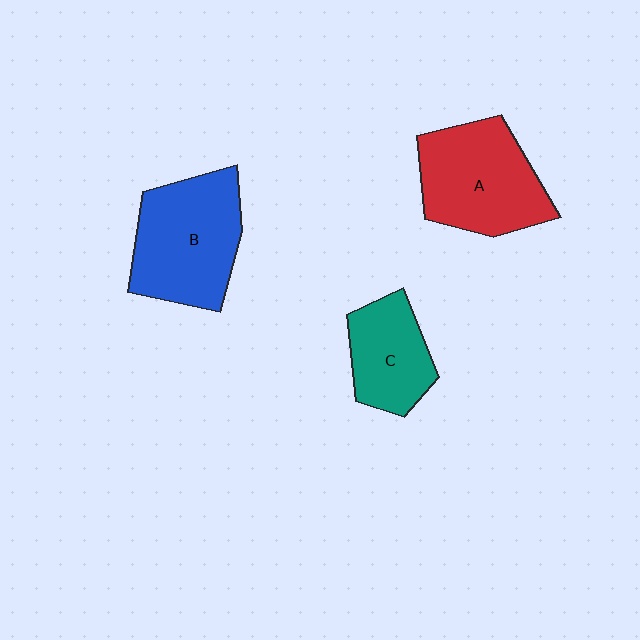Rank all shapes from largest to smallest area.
From largest to smallest: B (blue), A (red), C (teal).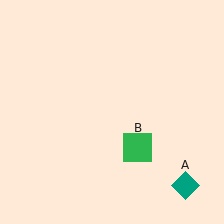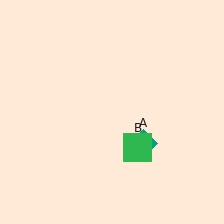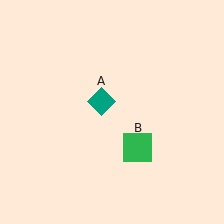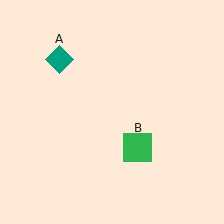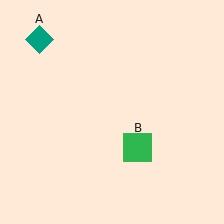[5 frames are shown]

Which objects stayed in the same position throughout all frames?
Green square (object B) remained stationary.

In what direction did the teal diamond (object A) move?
The teal diamond (object A) moved up and to the left.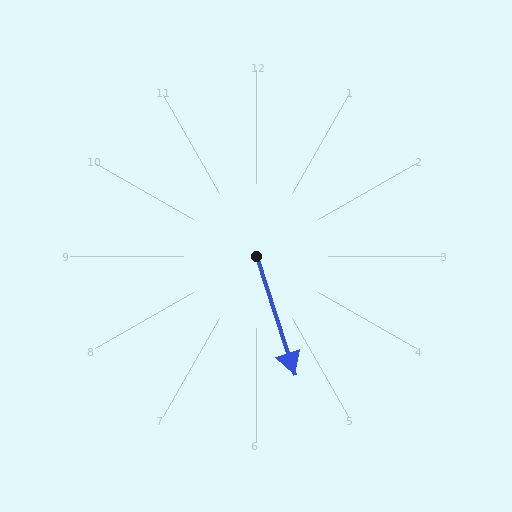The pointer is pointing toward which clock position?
Roughly 5 o'clock.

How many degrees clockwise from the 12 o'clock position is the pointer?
Approximately 162 degrees.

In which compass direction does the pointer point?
South.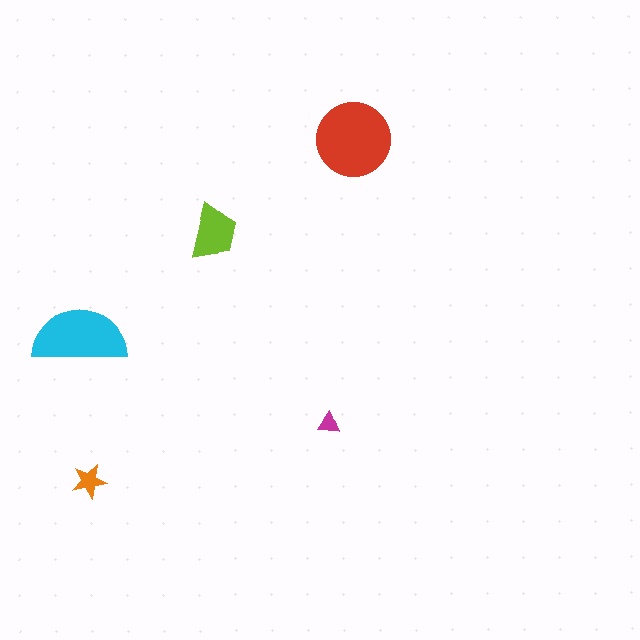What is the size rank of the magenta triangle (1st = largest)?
5th.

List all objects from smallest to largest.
The magenta triangle, the orange star, the lime trapezoid, the cyan semicircle, the red circle.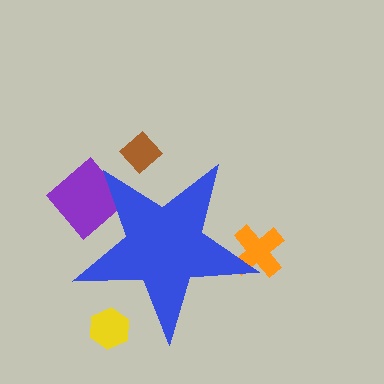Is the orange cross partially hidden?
Yes, the orange cross is partially hidden behind the blue star.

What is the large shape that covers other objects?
A blue star.